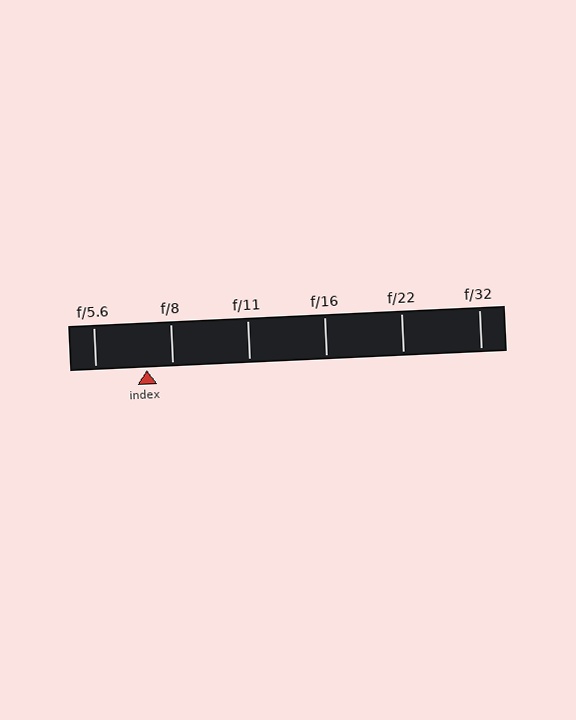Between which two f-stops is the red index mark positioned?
The index mark is between f/5.6 and f/8.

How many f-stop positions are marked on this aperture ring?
There are 6 f-stop positions marked.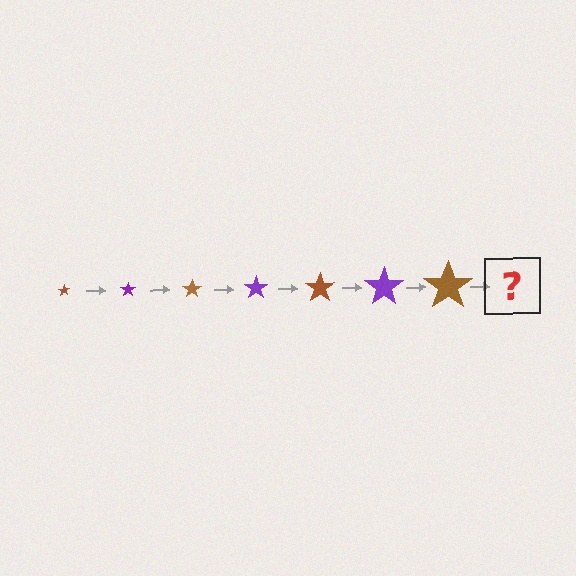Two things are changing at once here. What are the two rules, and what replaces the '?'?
The two rules are that the star grows larger each step and the color cycles through brown and purple. The '?' should be a purple star, larger than the previous one.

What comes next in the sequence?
The next element should be a purple star, larger than the previous one.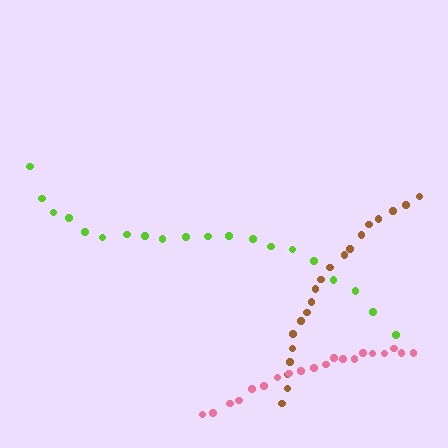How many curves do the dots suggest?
There are 3 distinct paths.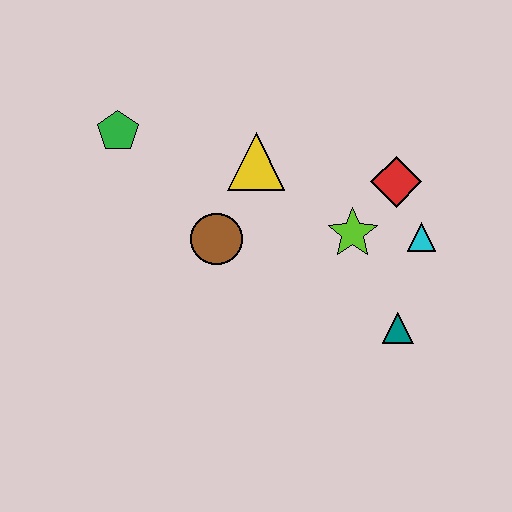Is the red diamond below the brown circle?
No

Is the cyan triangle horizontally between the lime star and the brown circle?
No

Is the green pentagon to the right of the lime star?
No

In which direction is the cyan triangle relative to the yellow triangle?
The cyan triangle is to the right of the yellow triangle.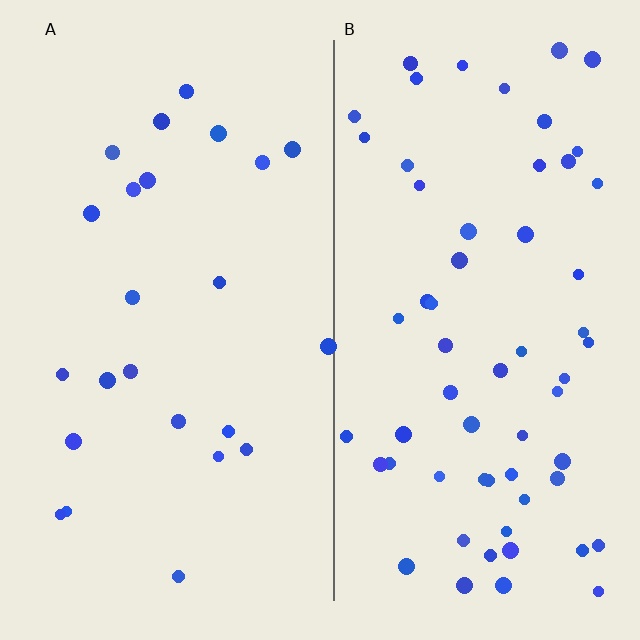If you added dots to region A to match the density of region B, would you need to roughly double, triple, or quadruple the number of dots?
Approximately triple.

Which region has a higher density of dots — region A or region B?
B (the right).